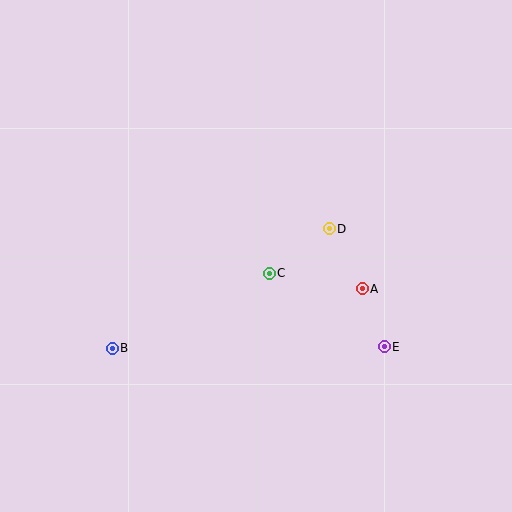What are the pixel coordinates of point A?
Point A is at (362, 289).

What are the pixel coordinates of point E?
Point E is at (384, 347).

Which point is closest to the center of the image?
Point C at (269, 273) is closest to the center.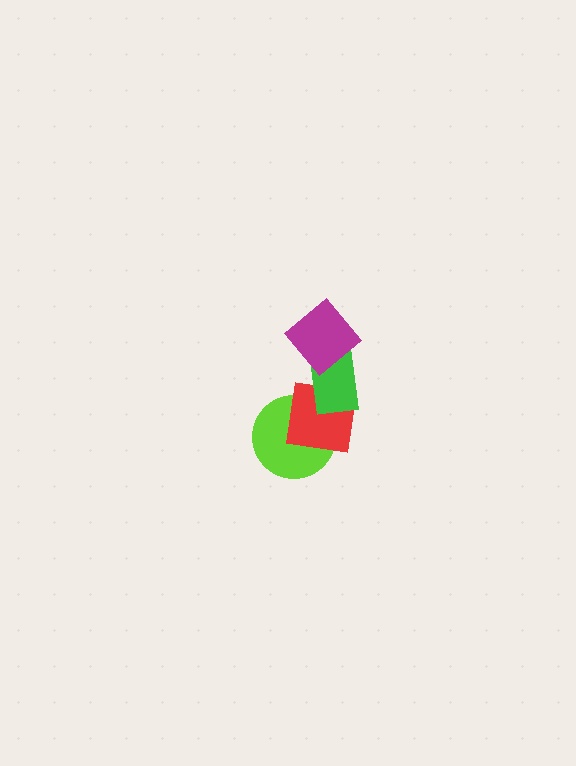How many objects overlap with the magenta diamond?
1 object overlaps with the magenta diamond.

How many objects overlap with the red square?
2 objects overlap with the red square.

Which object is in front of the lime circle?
The red square is in front of the lime circle.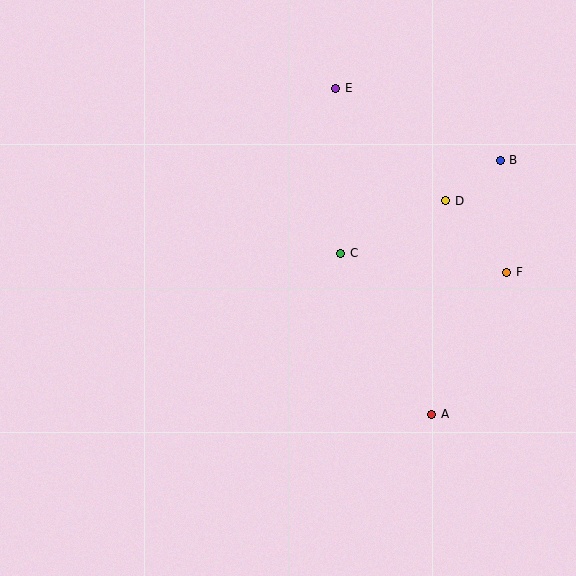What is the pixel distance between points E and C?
The distance between E and C is 165 pixels.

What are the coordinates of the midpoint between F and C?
The midpoint between F and C is at (424, 263).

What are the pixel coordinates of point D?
Point D is at (446, 201).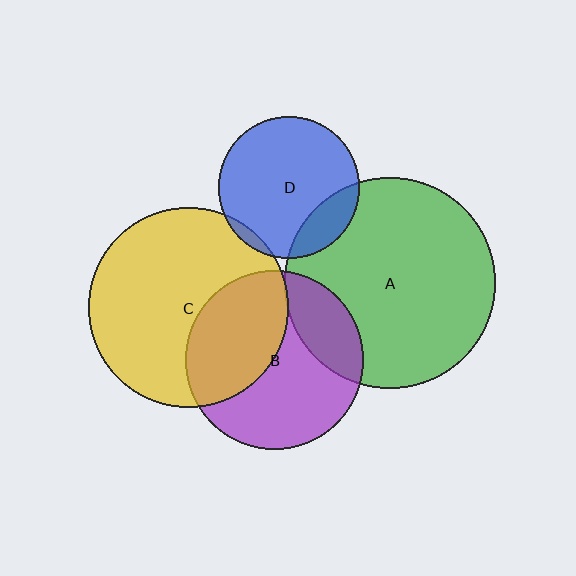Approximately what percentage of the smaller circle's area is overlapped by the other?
Approximately 15%.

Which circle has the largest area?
Circle A (green).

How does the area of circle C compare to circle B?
Approximately 1.3 times.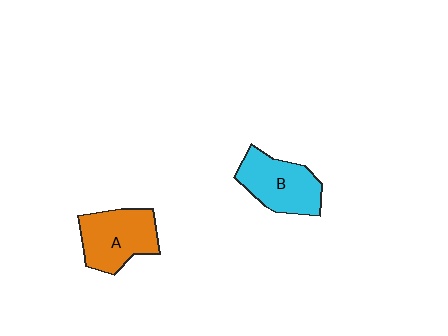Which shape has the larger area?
Shape A (orange).